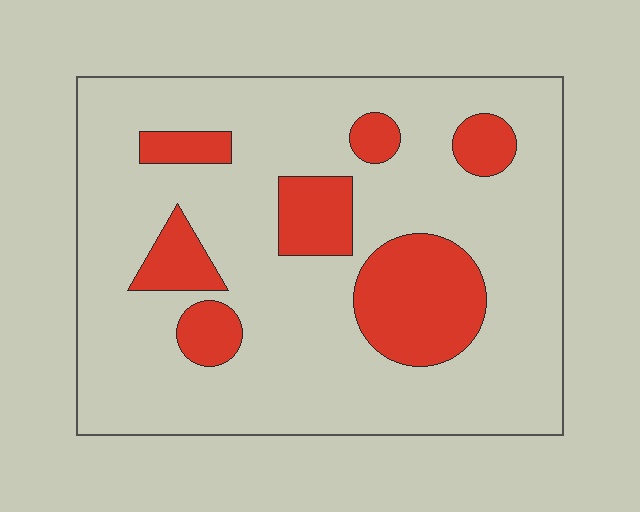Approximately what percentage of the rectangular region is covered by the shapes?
Approximately 20%.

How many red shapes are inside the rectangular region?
7.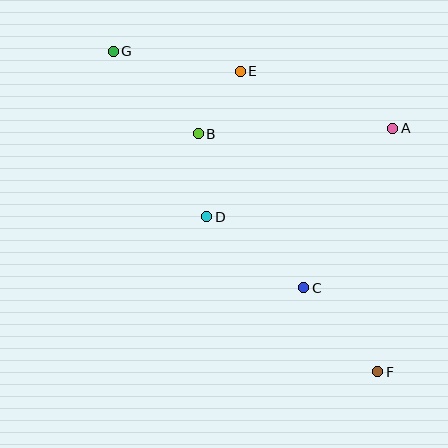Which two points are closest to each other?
Points B and E are closest to each other.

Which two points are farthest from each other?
Points F and G are farthest from each other.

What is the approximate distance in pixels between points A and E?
The distance between A and E is approximately 163 pixels.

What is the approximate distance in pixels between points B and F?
The distance between B and F is approximately 298 pixels.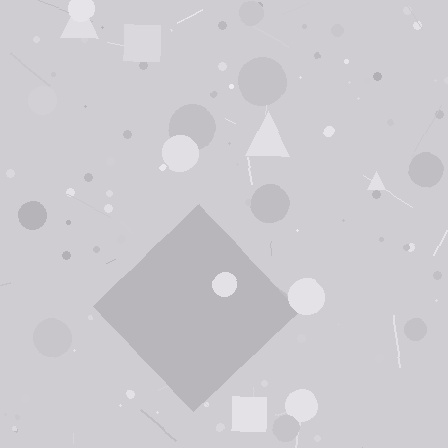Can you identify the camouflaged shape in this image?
The camouflaged shape is a diamond.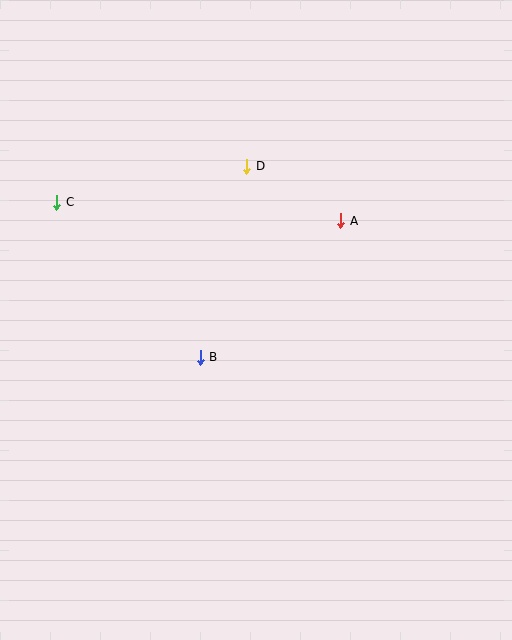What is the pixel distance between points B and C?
The distance between B and C is 212 pixels.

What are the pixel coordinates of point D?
Point D is at (247, 166).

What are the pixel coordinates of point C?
Point C is at (57, 202).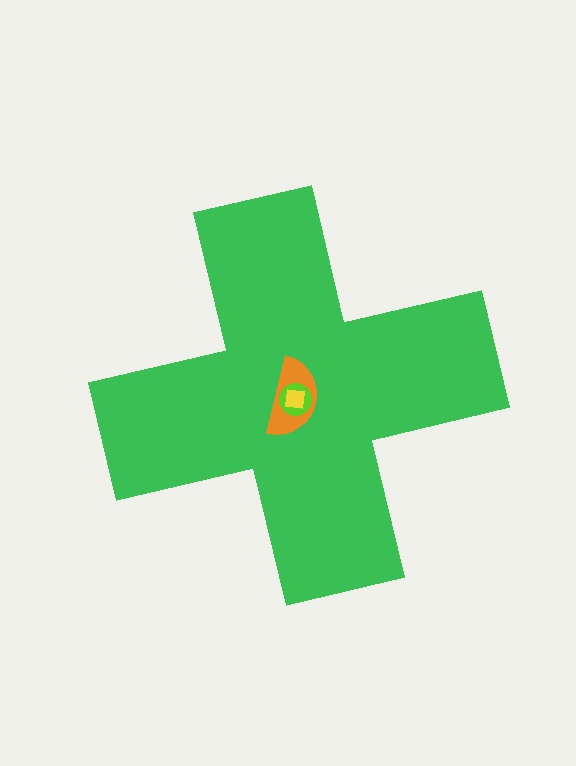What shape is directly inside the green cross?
The orange semicircle.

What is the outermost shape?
The green cross.